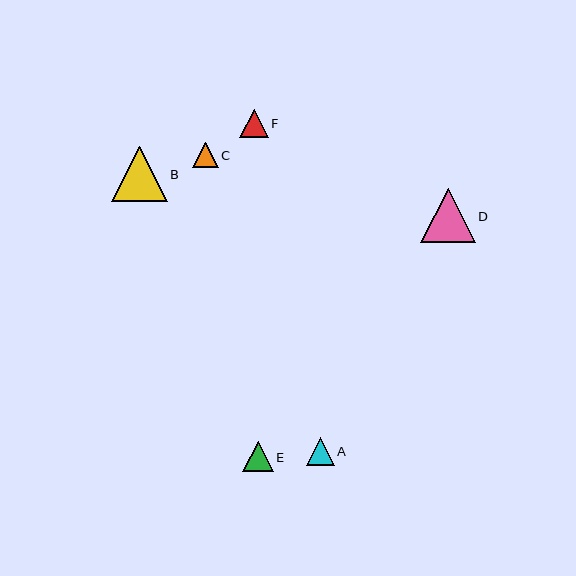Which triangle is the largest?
Triangle B is the largest with a size of approximately 55 pixels.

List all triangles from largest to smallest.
From largest to smallest: B, D, E, F, A, C.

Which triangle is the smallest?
Triangle C is the smallest with a size of approximately 25 pixels.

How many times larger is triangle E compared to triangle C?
Triangle E is approximately 1.2 times the size of triangle C.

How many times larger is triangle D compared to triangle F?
Triangle D is approximately 1.9 times the size of triangle F.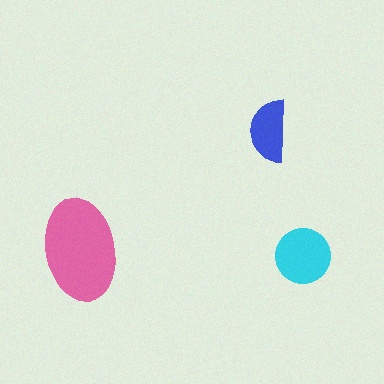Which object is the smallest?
The blue semicircle.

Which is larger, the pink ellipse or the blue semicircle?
The pink ellipse.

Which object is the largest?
The pink ellipse.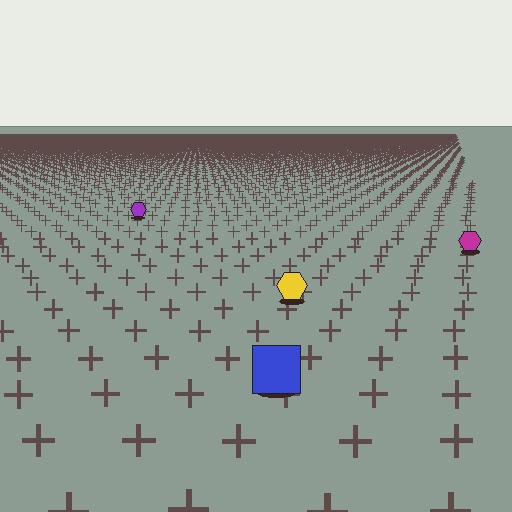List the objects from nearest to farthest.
From nearest to farthest: the blue square, the yellow hexagon, the magenta hexagon, the purple hexagon.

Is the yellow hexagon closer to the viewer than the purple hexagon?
Yes. The yellow hexagon is closer — you can tell from the texture gradient: the ground texture is coarser near it.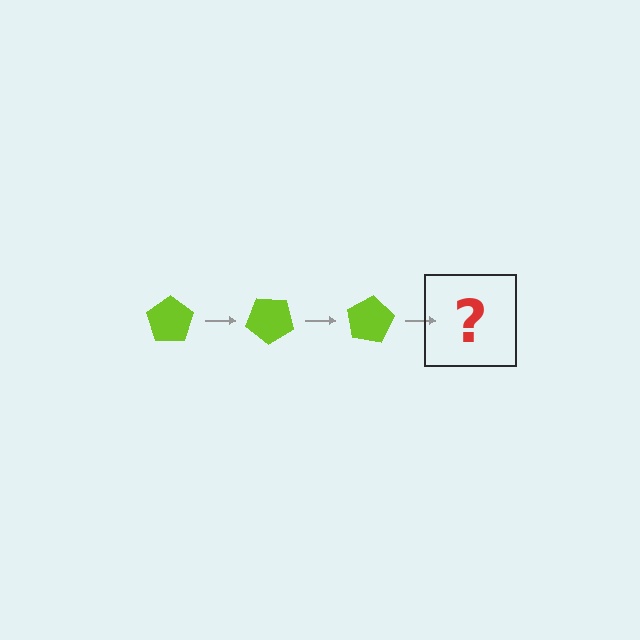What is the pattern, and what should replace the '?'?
The pattern is that the pentagon rotates 40 degrees each step. The '?' should be a lime pentagon rotated 120 degrees.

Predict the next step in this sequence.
The next step is a lime pentagon rotated 120 degrees.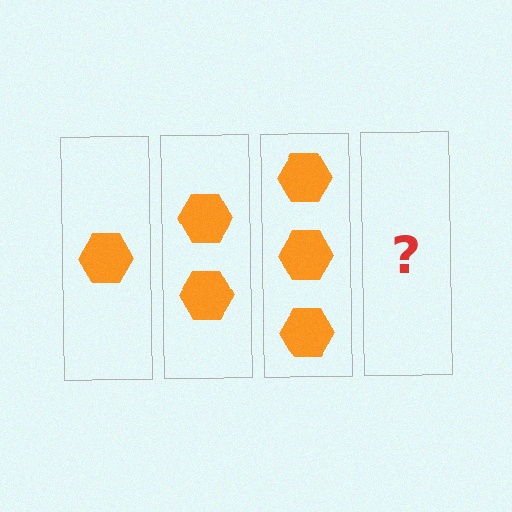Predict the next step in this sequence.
The next step is 4 hexagons.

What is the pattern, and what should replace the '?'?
The pattern is that each step adds one more hexagon. The '?' should be 4 hexagons.